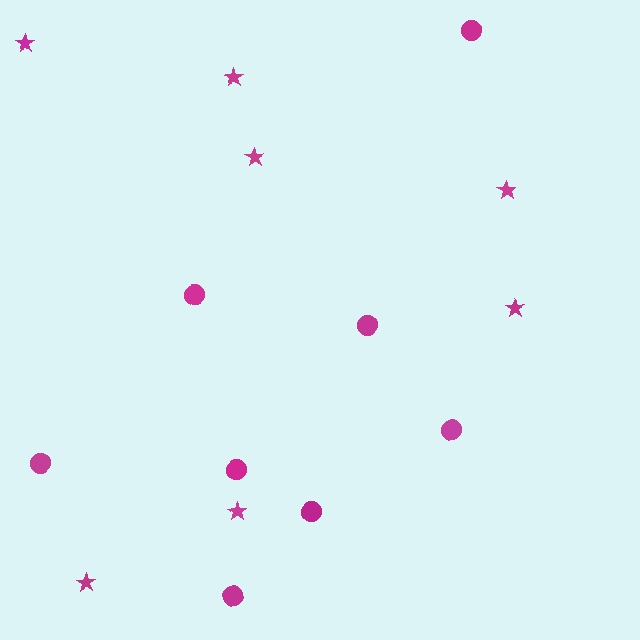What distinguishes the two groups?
There are 2 groups: one group of circles (8) and one group of stars (7).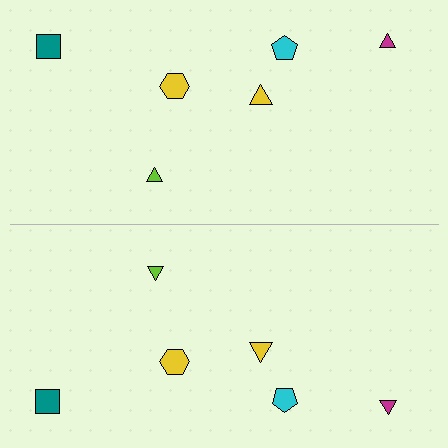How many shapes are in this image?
There are 12 shapes in this image.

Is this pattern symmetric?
Yes, this pattern has bilateral (reflection) symmetry.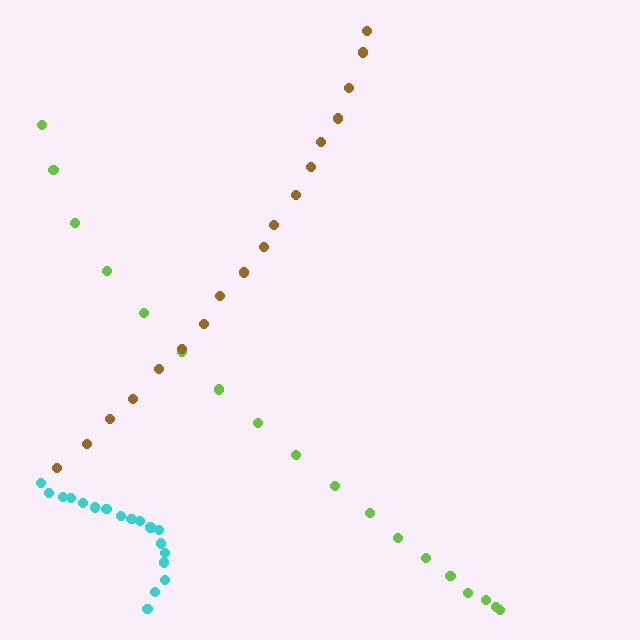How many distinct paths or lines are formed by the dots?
There are 3 distinct paths.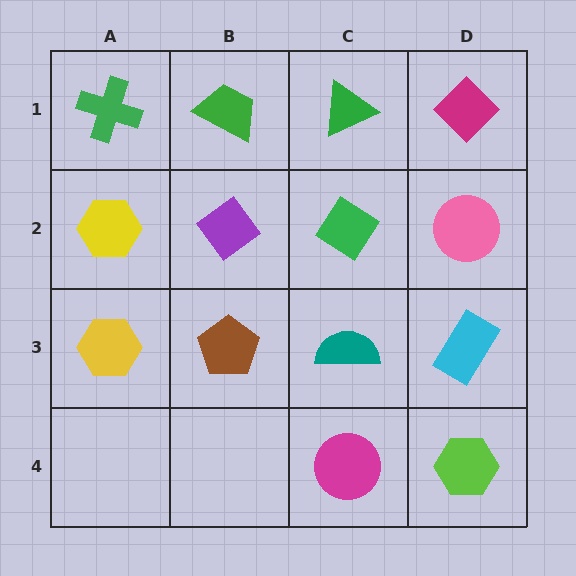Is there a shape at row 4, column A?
No, that cell is empty.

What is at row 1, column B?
A green trapezoid.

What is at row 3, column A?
A yellow hexagon.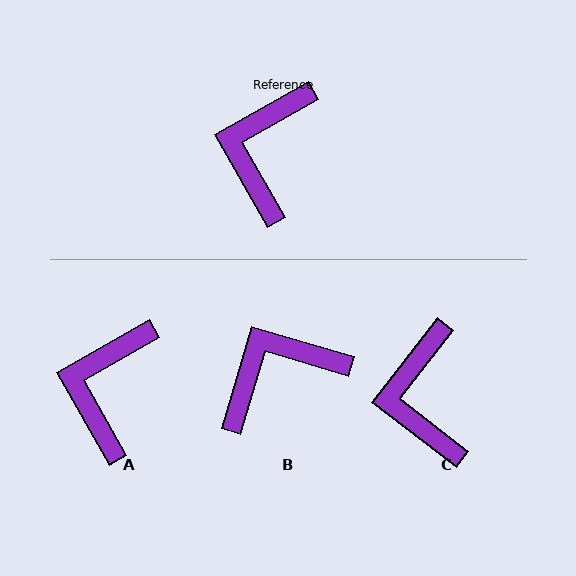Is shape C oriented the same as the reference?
No, it is off by about 23 degrees.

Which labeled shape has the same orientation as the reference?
A.